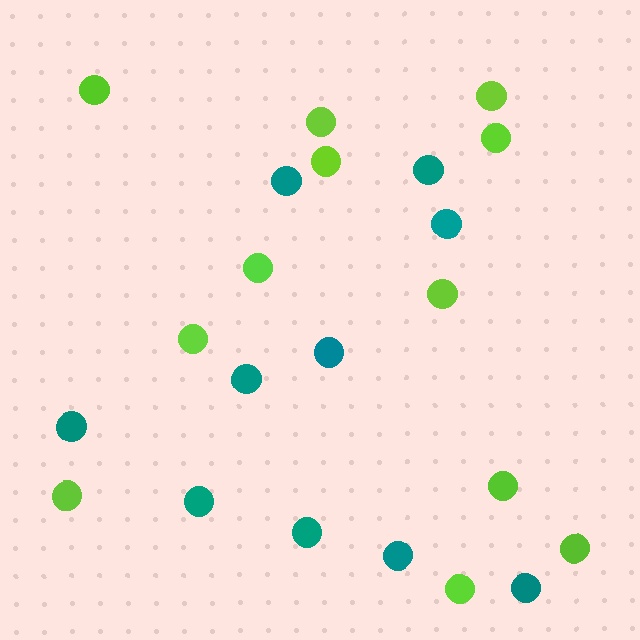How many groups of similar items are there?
There are 2 groups: one group of lime circles (12) and one group of teal circles (10).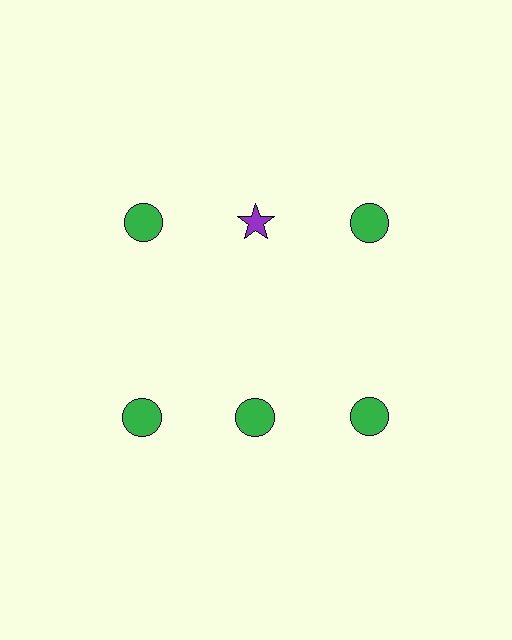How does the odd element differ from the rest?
It differs in both color (purple instead of green) and shape (star instead of circle).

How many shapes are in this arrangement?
There are 6 shapes arranged in a grid pattern.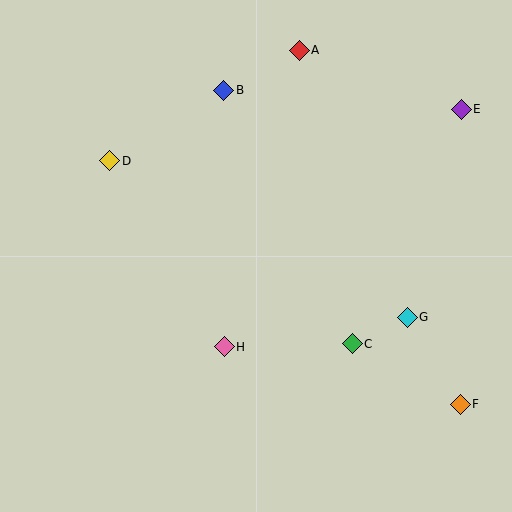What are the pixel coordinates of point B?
Point B is at (224, 90).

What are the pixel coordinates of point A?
Point A is at (299, 50).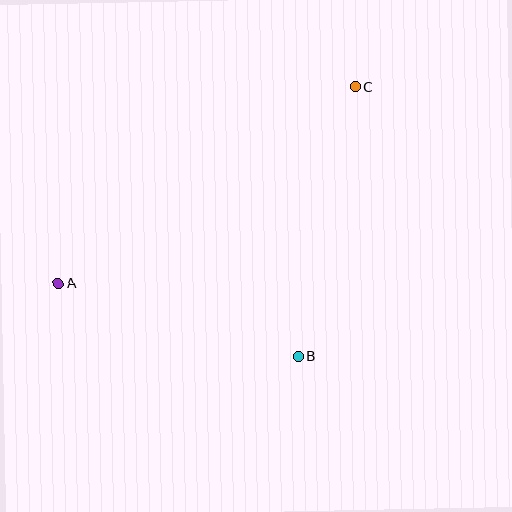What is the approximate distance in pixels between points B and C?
The distance between B and C is approximately 276 pixels.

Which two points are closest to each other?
Points A and B are closest to each other.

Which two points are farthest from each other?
Points A and C are farthest from each other.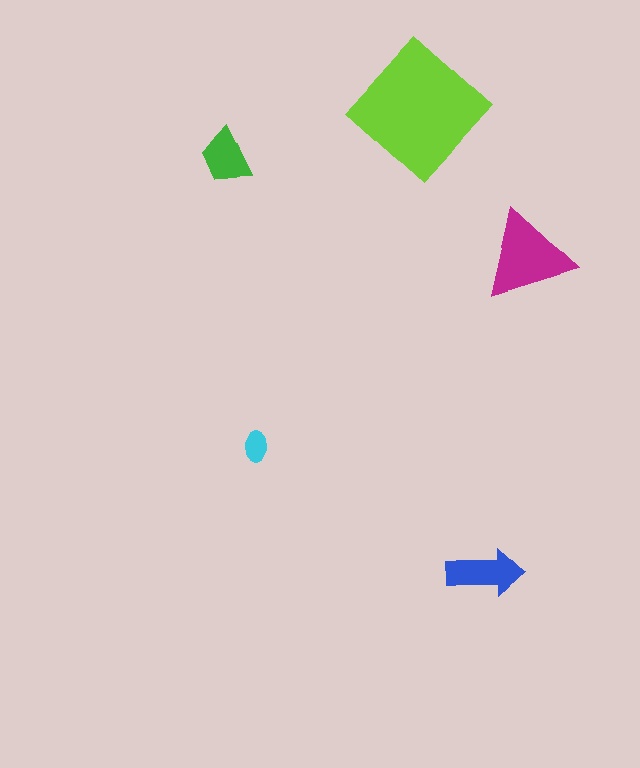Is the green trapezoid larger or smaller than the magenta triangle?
Smaller.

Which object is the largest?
The lime diamond.